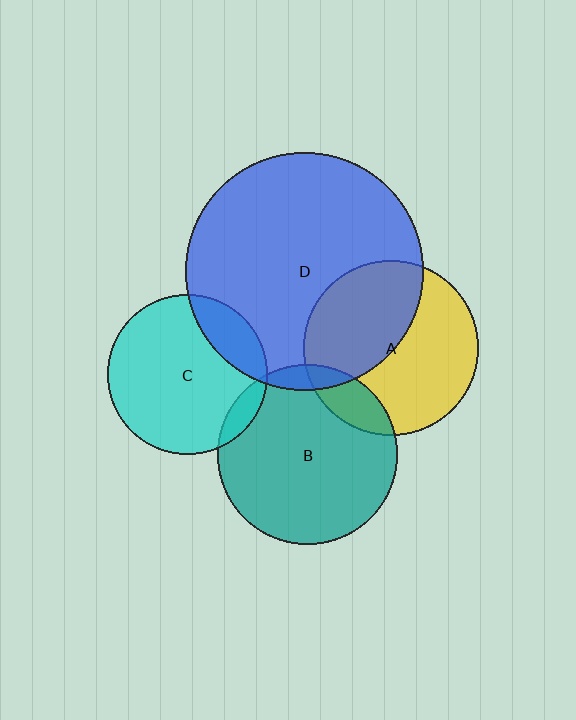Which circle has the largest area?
Circle D (blue).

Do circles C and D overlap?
Yes.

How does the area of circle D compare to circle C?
Approximately 2.2 times.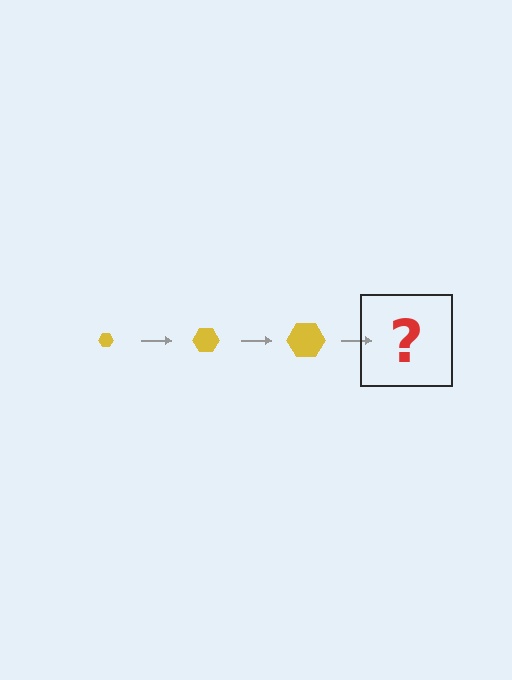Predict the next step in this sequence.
The next step is a yellow hexagon, larger than the previous one.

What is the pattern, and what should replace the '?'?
The pattern is that the hexagon gets progressively larger each step. The '?' should be a yellow hexagon, larger than the previous one.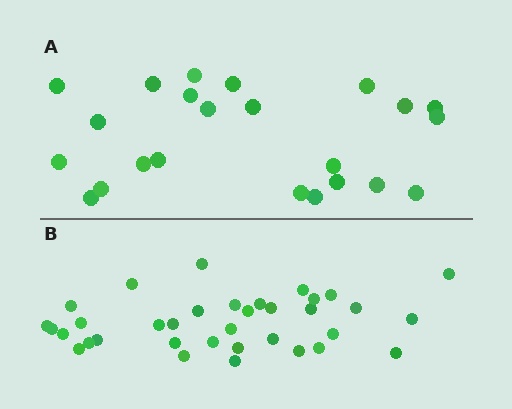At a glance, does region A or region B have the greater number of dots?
Region B (the bottom region) has more dots.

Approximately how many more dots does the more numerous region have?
Region B has roughly 12 or so more dots than region A.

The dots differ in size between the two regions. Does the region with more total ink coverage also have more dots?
No. Region A has more total ink coverage because its dots are larger, but region B actually contains more individual dots. Total area can be misleading — the number of items is what matters here.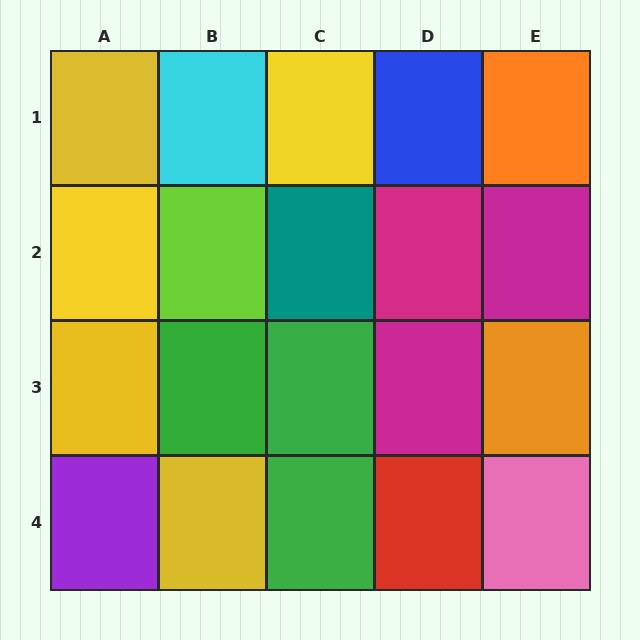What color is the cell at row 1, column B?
Cyan.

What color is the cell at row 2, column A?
Yellow.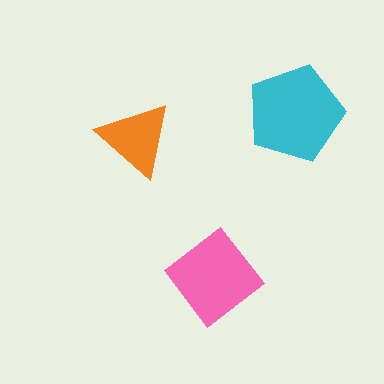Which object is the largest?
The cyan pentagon.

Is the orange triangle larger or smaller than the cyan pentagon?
Smaller.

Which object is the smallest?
The orange triangle.